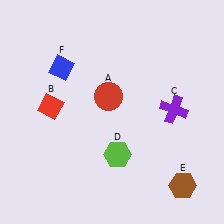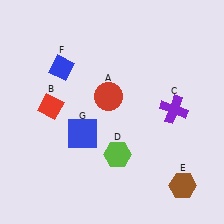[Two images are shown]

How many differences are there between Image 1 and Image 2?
There is 1 difference between the two images.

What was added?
A blue square (G) was added in Image 2.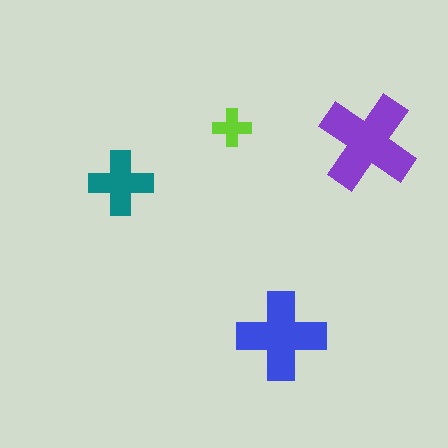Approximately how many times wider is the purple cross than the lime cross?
About 2.5 times wider.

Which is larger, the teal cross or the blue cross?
The blue one.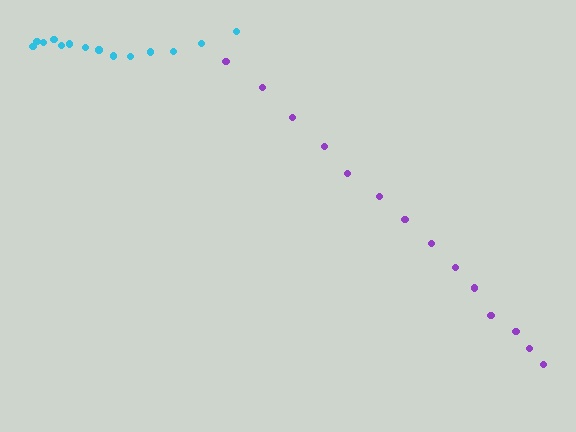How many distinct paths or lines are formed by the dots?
There are 2 distinct paths.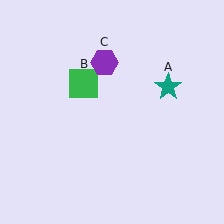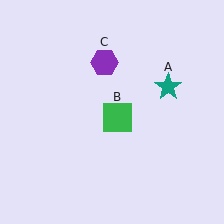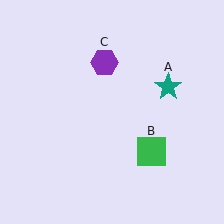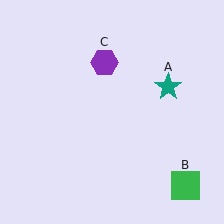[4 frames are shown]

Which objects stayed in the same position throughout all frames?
Teal star (object A) and purple hexagon (object C) remained stationary.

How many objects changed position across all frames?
1 object changed position: green square (object B).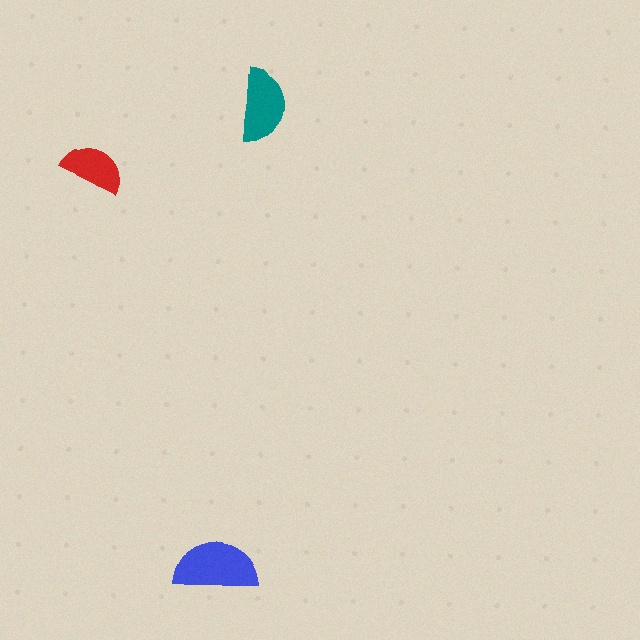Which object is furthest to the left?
The red semicircle is leftmost.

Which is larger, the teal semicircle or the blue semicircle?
The blue one.